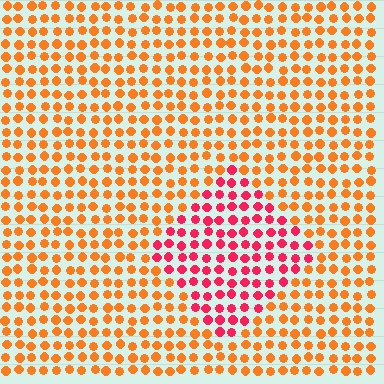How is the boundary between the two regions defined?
The boundary is defined purely by a slight shift in hue (about 43 degrees). Spacing, size, and orientation are identical on both sides.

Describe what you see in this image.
The image is filled with small orange elements in a uniform arrangement. A diamond-shaped region is visible where the elements are tinted to a slightly different hue, forming a subtle color boundary.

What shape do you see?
I see a diamond.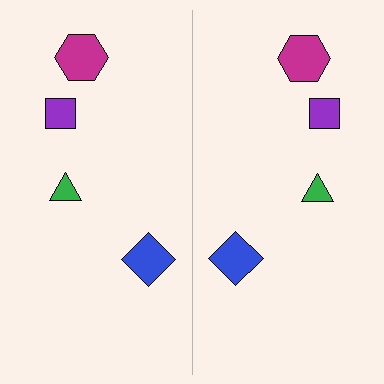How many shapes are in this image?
There are 8 shapes in this image.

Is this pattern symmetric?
Yes, this pattern has bilateral (reflection) symmetry.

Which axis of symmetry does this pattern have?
The pattern has a vertical axis of symmetry running through the center of the image.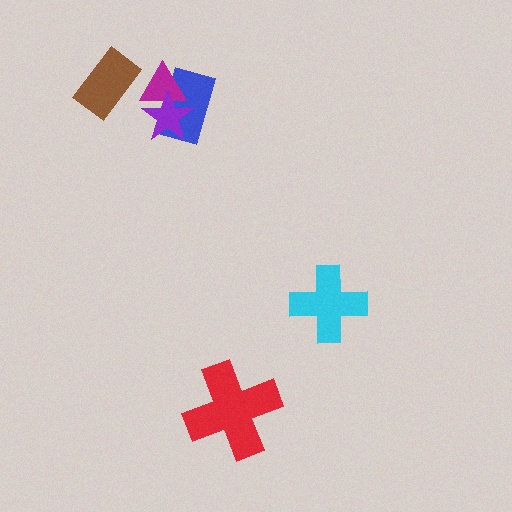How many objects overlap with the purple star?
2 objects overlap with the purple star.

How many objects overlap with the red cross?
0 objects overlap with the red cross.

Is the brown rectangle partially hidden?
No, no other shape covers it.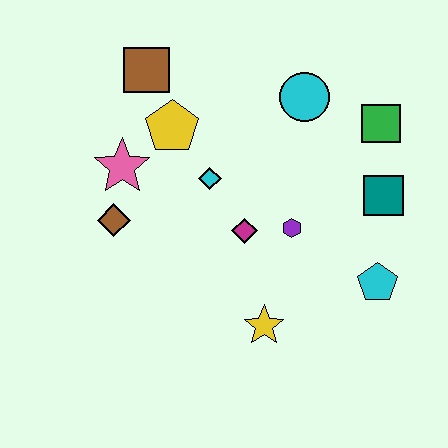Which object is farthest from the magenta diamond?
The brown square is farthest from the magenta diamond.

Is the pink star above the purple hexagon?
Yes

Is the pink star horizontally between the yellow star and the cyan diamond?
No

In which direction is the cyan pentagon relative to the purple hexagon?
The cyan pentagon is to the right of the purple hexagon.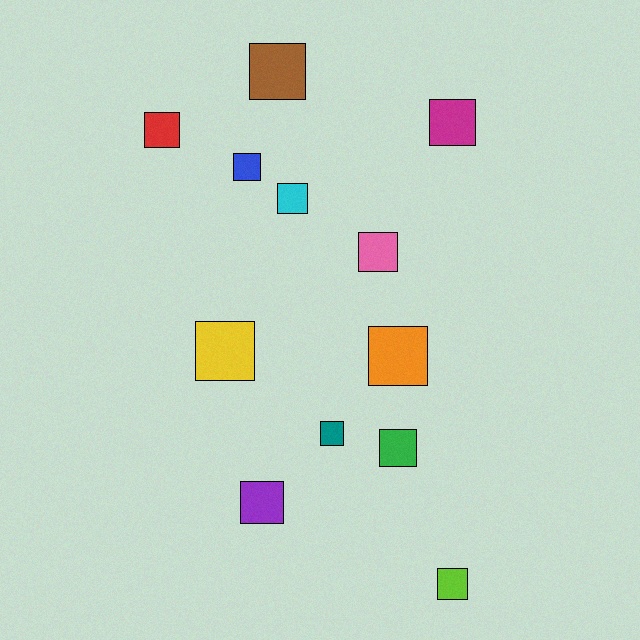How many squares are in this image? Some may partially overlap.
There are 12 squares.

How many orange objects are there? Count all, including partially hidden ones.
There is 1 orange object.